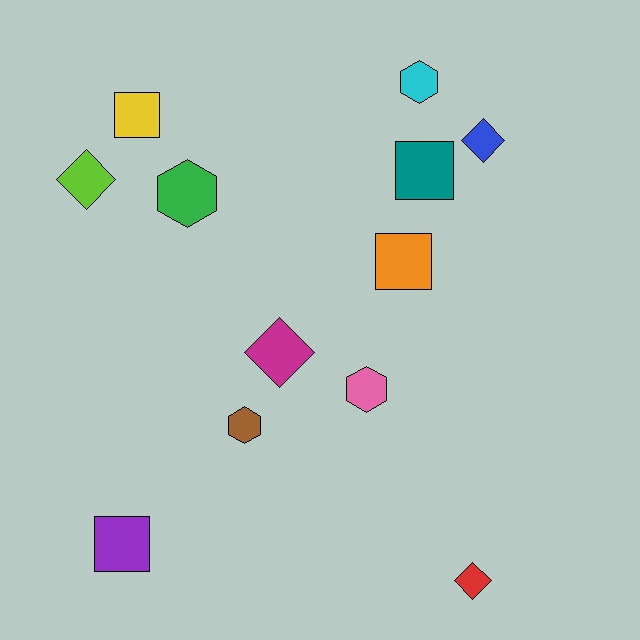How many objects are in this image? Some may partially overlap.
There are 12 objects.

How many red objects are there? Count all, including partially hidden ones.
There is 1 red object.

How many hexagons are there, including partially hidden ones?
There are 4 hexagons.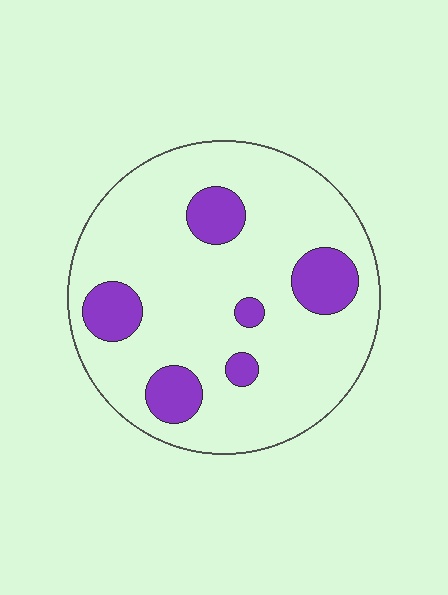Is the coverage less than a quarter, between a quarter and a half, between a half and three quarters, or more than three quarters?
Less than a quarter.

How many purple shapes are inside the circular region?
6.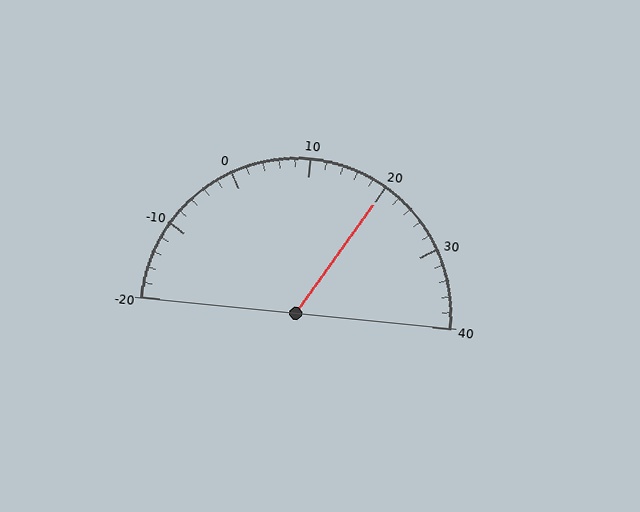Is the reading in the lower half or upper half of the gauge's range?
The reading is in the upper half of the range (-20 to 40).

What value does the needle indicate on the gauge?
The needle indicates approximately 20.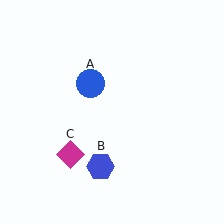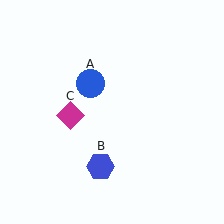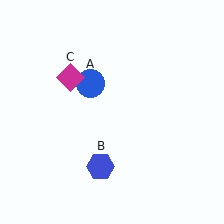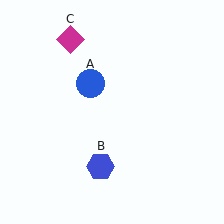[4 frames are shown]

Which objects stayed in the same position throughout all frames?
Blue circle (object A) and blue hexagon (object B) remained stationary.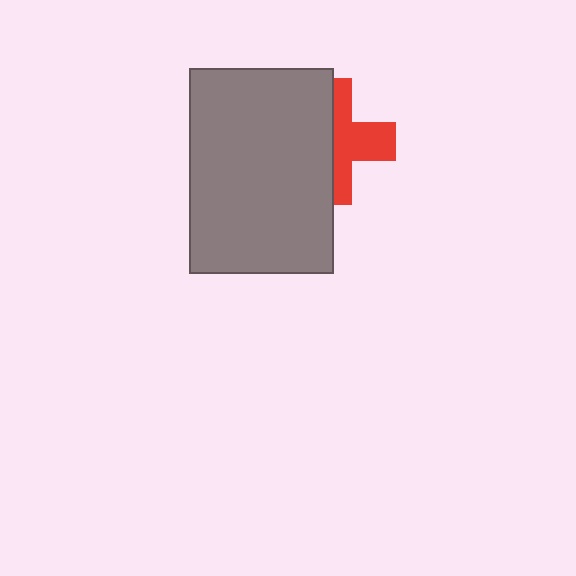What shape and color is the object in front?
The object in front is a gray rectangle.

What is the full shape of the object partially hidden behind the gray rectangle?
The partially hidden object is a red cross.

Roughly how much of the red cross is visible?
About half of it is visible (roughly 48%).